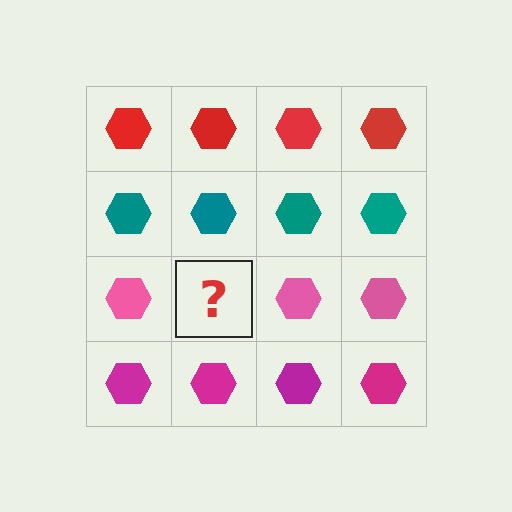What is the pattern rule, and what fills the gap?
The rule is that each row has a consistent color. The gap should be filled with a pink hexagon.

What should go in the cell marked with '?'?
The missing cell should contain a pink hexagon.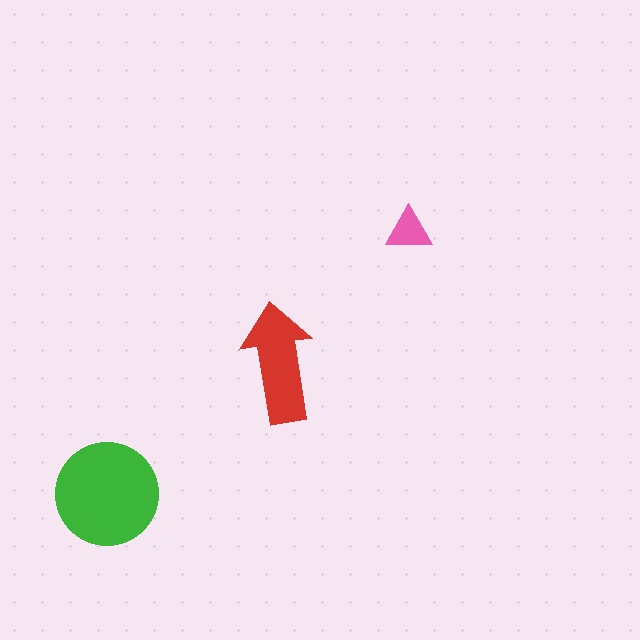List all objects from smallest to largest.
The pink triangle, the red arrow, the green circle.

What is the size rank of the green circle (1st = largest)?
1st.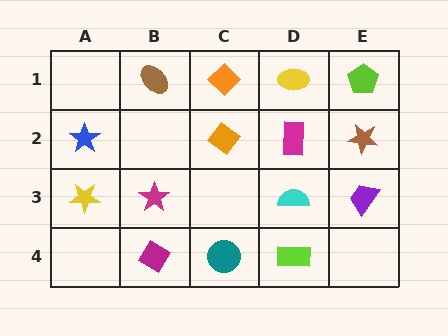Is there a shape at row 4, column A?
No, that cell is empty.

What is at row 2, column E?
A brown star.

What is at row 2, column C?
An orange diamond.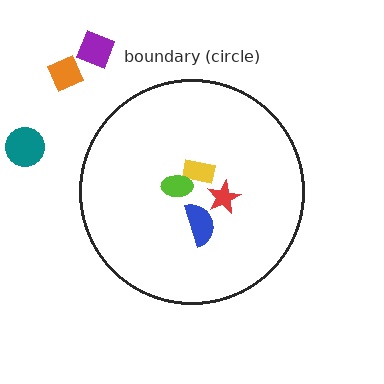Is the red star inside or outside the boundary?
Inside.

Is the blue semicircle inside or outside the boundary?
Inside.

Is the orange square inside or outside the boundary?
Outside.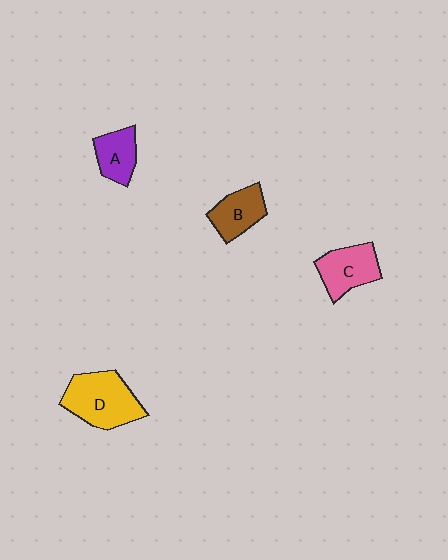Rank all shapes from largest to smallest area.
From largest to smallest: D (yellow), C (pink), B (brown), A (purple).